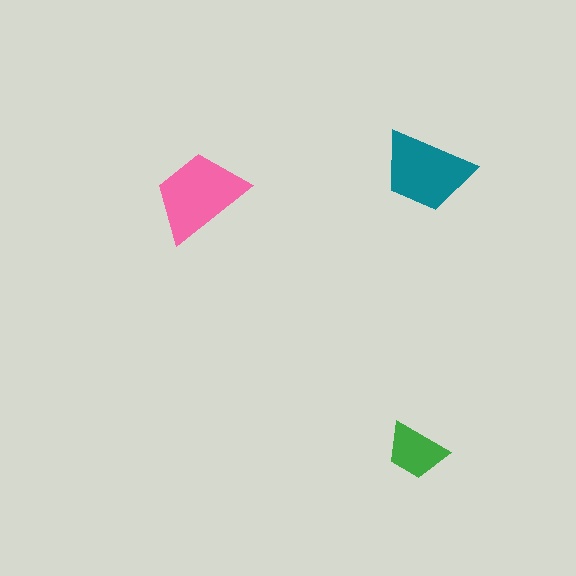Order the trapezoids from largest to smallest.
the pink one, the teal one, the green one.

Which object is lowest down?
The green trapezoid is bottommost.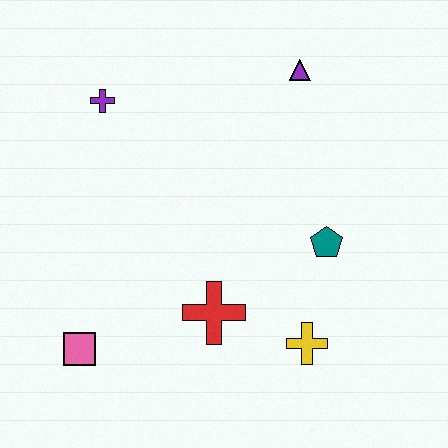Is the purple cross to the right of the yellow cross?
No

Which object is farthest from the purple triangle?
The pink square is farthest from the purple triangle.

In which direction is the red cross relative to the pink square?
The red cross is to the right of the pink square.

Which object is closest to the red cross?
The yellow cross is closest to the red cross.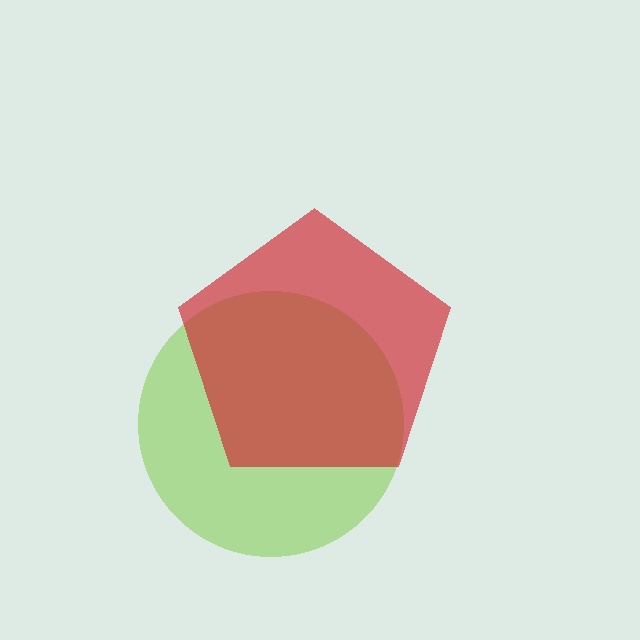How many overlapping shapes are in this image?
There are 2 overlapping shapes in the image.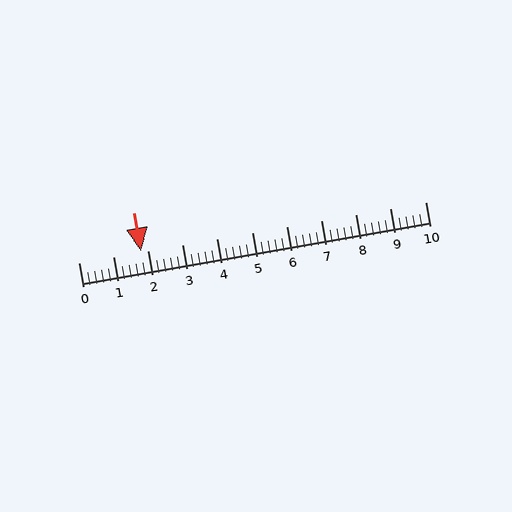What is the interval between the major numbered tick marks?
The major tick marks are spaced 1 units apart.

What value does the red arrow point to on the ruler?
The red arrow points to approximately 1.8.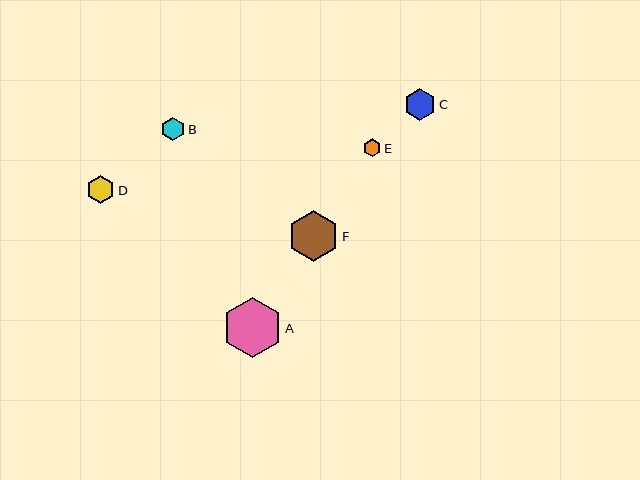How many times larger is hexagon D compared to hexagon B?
Hexagon D is approximately 1.2 times the size of hexagon B.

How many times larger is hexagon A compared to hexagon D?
Hexagon A is approximately 2.1 times the size of hexagon D.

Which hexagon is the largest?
Hexagon A is the largest with a size of approximately 60 pixels.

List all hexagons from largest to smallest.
From largest to smallest: A, F, C, D, B, E.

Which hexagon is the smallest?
Hexagon E is the smallest with a size of approximately 17 pixels.